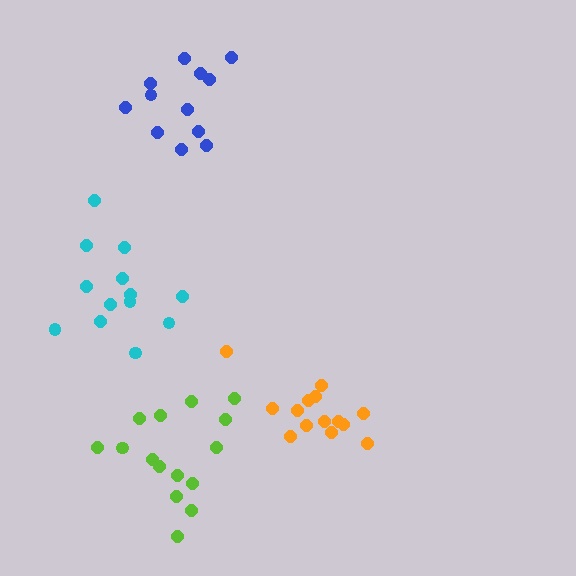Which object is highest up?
The blue cluster is topmost.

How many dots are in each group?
Group 1: 14 dots, Group 2: 12 dots, Group 3: 15 dots, Group 4: 13 dots (54 total).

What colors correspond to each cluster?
The clusters are colored: orange, blue, lime, cyan.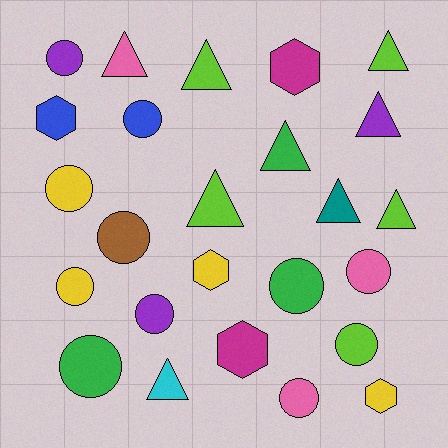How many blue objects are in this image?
There are 2 blue objects.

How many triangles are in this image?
There are 9 triangles.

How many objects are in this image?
There are 25 objects.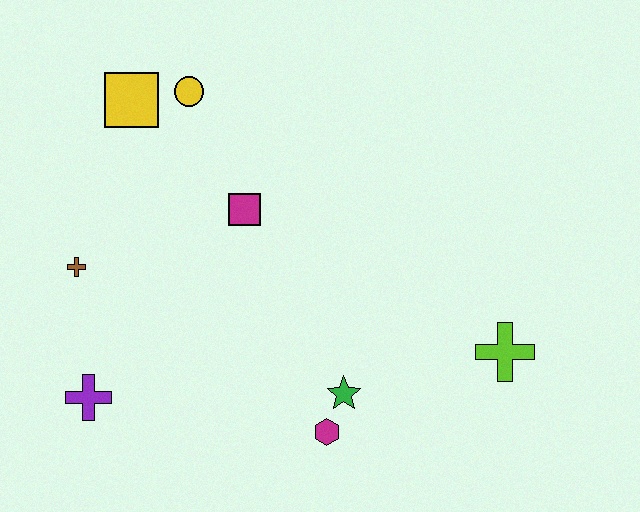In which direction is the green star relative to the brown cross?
The green star is to the right of the brown cross.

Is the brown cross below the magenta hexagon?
No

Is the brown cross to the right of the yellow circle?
No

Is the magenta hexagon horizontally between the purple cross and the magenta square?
No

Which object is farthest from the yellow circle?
The lime cross is farthest from the yellow circle.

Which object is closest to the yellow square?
The yellow circle is closest to the yellow square.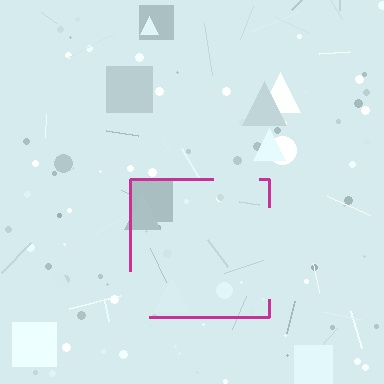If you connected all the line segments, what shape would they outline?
They would outline a square.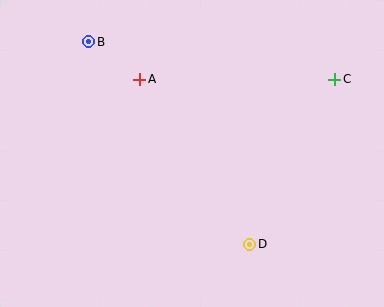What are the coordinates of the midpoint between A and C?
The midpoint between A and C is at (237, 79).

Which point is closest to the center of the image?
Point A at (140, 79) is closest to the center.